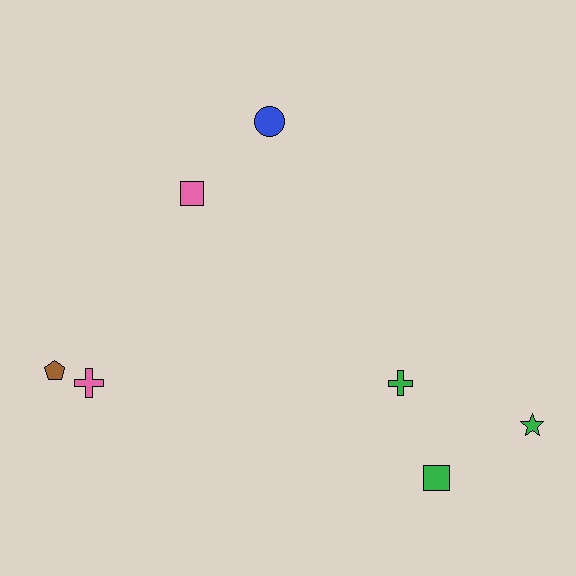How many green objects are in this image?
There are 3 green objects.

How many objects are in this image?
There are 7 objects.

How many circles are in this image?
There is 1 circle.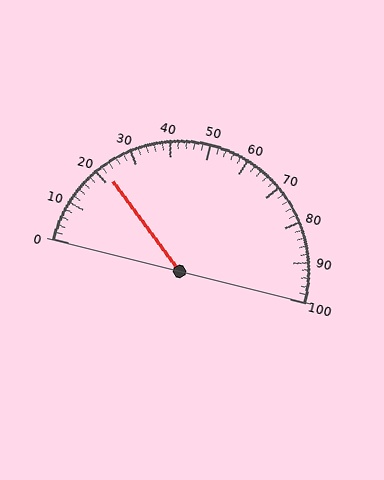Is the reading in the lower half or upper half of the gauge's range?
The reading is in the lower half of the range (0 to 100).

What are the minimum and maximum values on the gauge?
The gauge ranges from 0 to 100.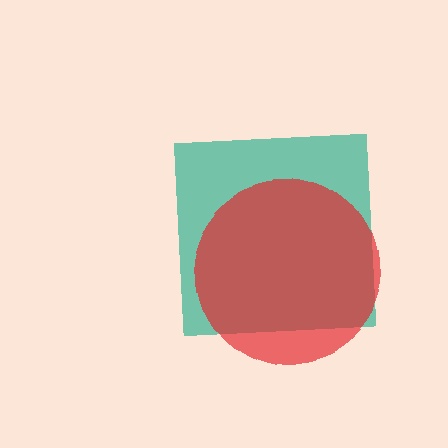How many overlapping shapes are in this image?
There are 2 overlapping shapes in the image.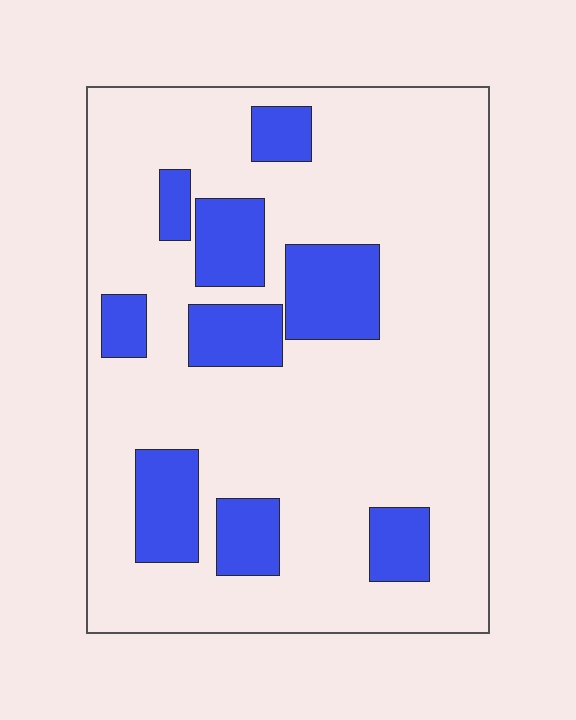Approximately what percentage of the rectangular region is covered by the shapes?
Approximately 20%.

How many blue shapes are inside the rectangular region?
9.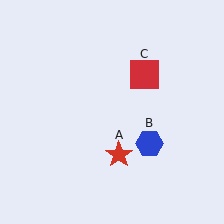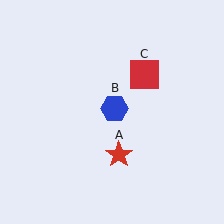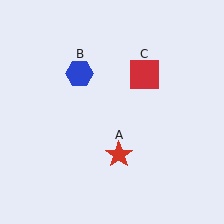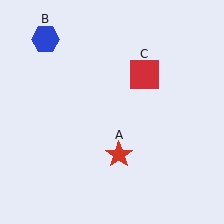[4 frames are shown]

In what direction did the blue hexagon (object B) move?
The blue hexagon (object B) moved up and to the left.